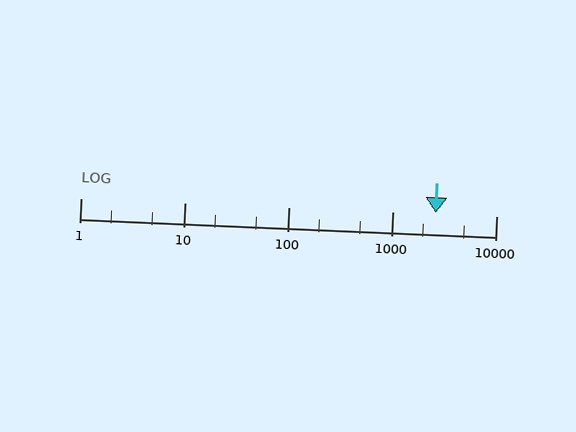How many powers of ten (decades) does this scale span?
The scale spans 4 decades, from 1 to 10000.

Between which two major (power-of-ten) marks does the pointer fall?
The pointer is between 1000 and 10000.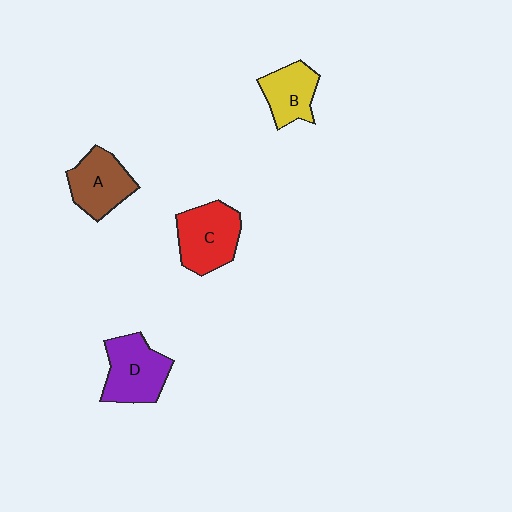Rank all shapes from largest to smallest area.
From largest to smallest: C (red), D (purple), A (brown), B (yellow).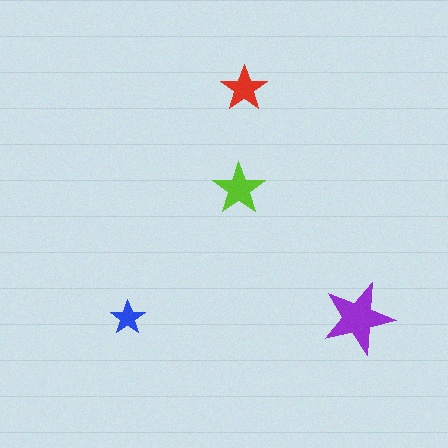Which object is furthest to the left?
The blue star is leftmost.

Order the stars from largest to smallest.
the purple one, the lime one, the red one, the blue one.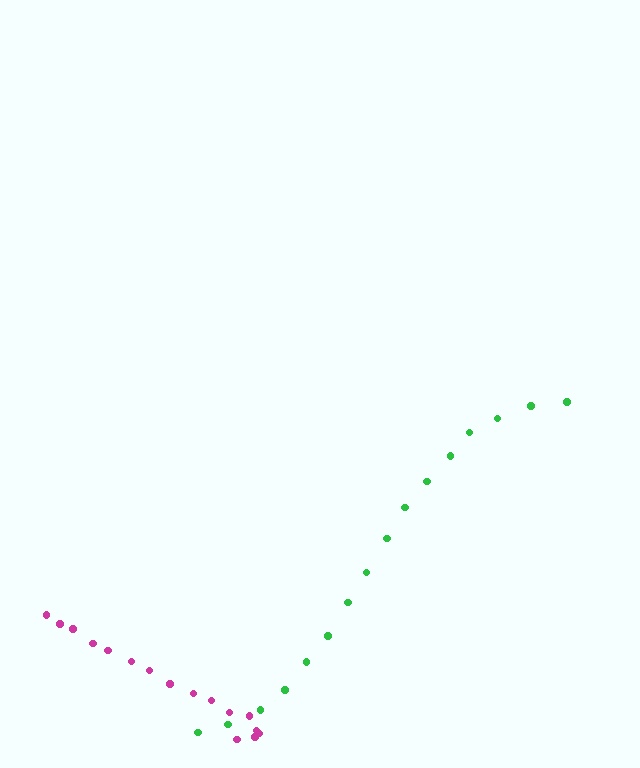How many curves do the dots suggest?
There are 2 distinct paths.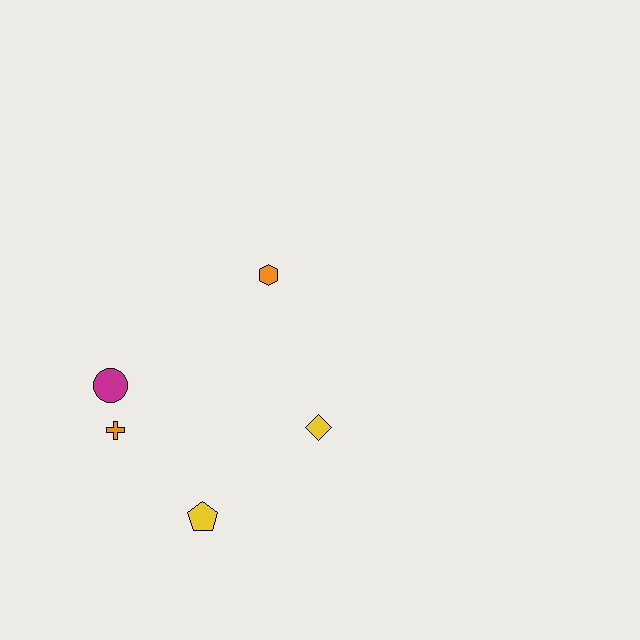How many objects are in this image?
There are 5 objects.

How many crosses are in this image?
There is 1 cross.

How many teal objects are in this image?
There are no teal objects.